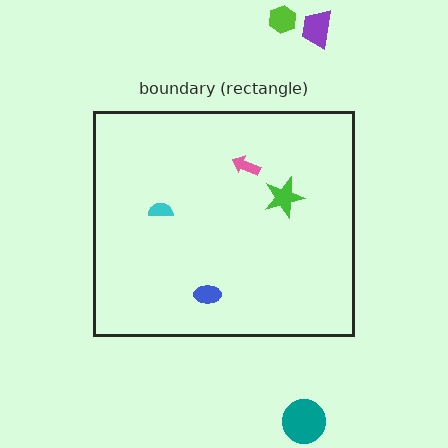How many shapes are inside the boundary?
4 inside, 3 outside.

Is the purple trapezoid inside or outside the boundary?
Outside.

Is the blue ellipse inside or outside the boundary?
Inside.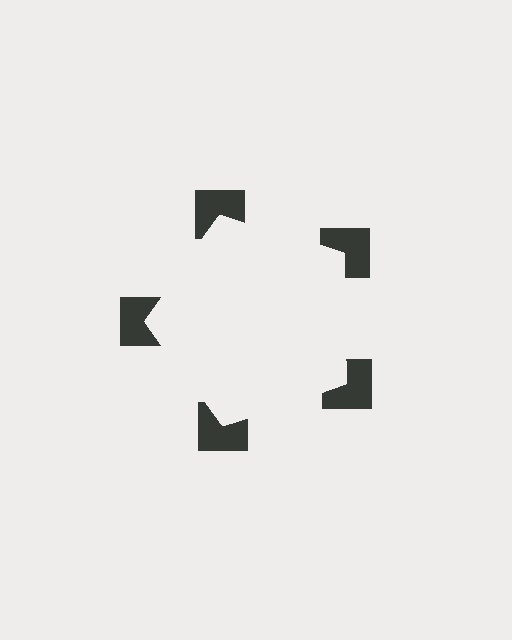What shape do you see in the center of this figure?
An illusory pentagon — its edges are inferred from the aligned wedge cuts in the notched squares, not physically drawn.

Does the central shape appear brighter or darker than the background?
It typically appears slightly brighter than the background, even though no actual brightness change is drawn.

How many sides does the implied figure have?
5 sides.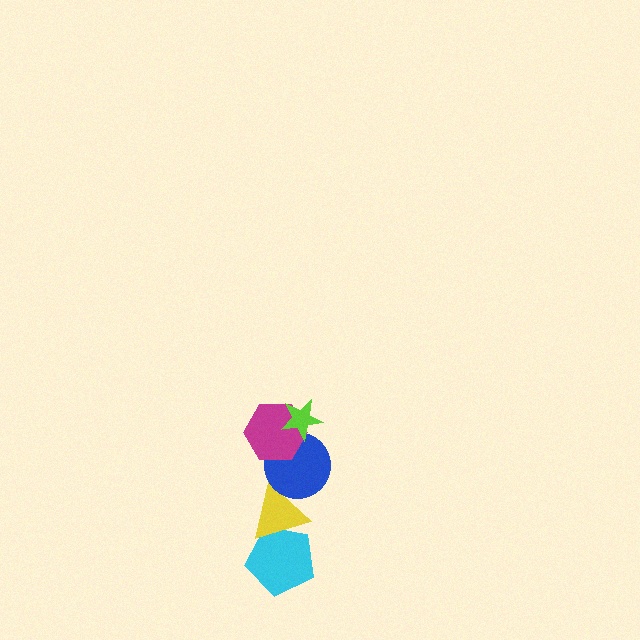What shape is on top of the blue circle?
The magenta hexagon is on top of the blue circle.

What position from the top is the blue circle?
The blue circle is 3rd from the top.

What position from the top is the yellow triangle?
The yellow triangle is 4th from the top.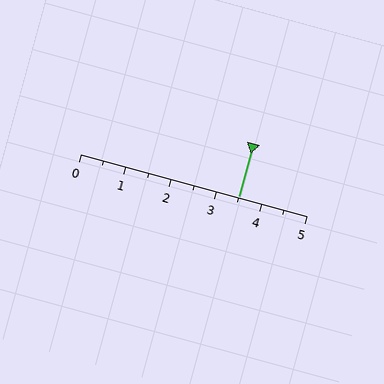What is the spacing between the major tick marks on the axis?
The major ticks are spaced 1 apart.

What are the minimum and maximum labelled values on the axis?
The axis runs from 0 to 5.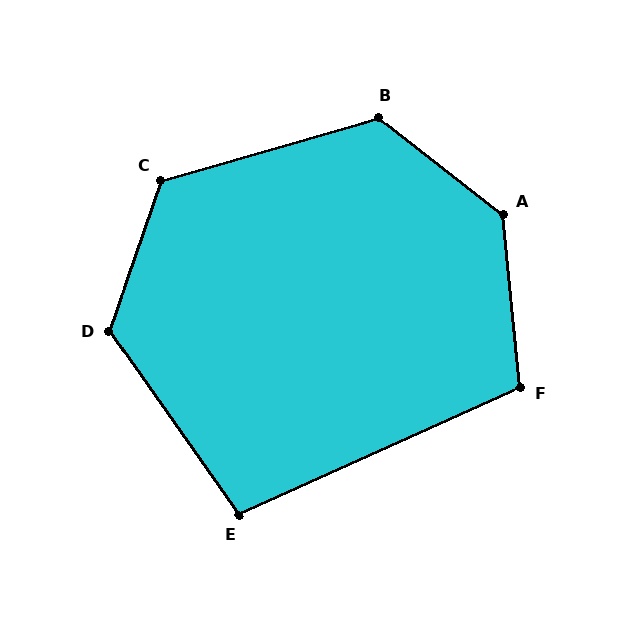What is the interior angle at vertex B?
Approximately 126 degrees (obtuse).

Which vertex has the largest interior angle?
A, at approximately 134 degrees.